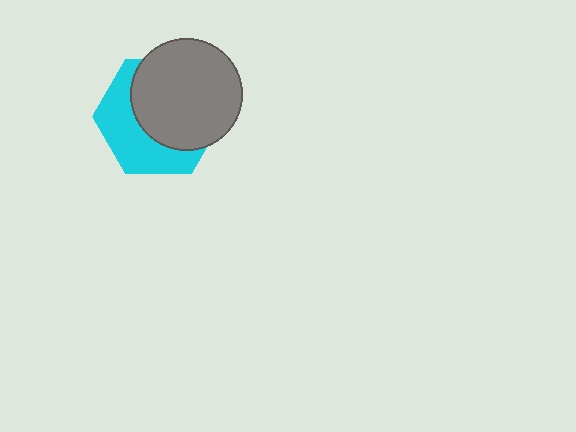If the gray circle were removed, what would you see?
You would see the complete cyan hexagon.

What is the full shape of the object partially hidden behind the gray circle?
The partially hidden object is a cyan hexagon.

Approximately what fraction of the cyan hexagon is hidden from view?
Roughly 58% of the cyan hexagon is hidden behind the gray circle.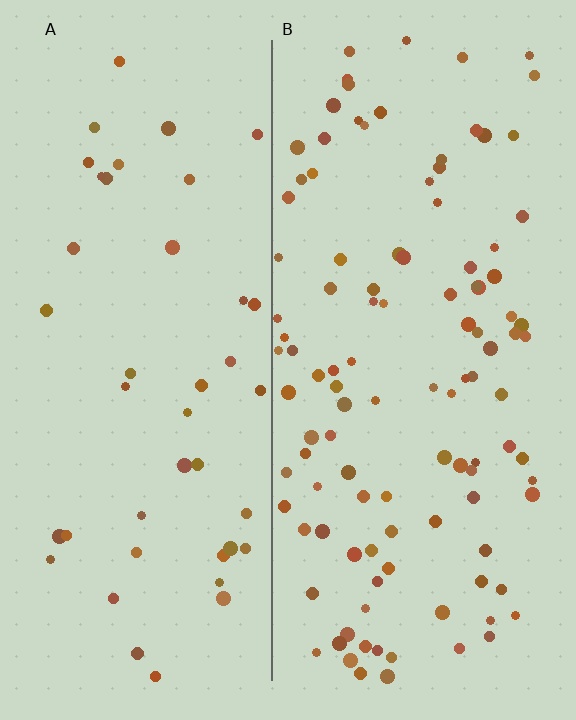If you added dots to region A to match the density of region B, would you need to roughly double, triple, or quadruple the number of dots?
Approximately triple.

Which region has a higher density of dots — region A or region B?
B (the right).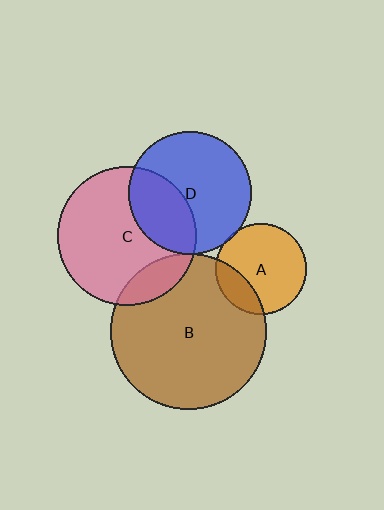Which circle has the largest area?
Circle B (brown).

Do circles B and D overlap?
Yes.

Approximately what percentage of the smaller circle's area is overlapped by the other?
Approximately 5%.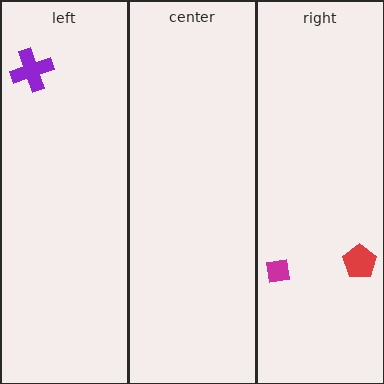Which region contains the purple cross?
The left region.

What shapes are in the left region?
The purple cross.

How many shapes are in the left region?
1.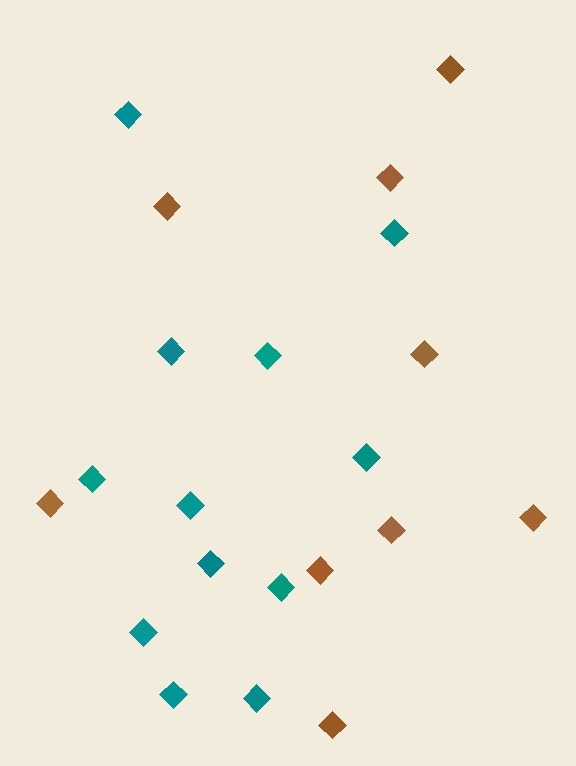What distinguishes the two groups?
There are 2 groups: one group of teal diamonds (12) and one group of brown diamonds (9).